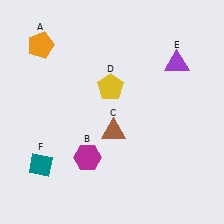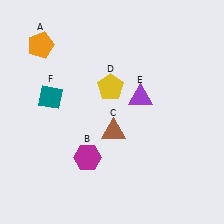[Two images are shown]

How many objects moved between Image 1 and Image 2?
2 objects moved between the two images.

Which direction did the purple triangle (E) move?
The purple triangle (E) moved left.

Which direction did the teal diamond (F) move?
The teal diamond (F) moved up.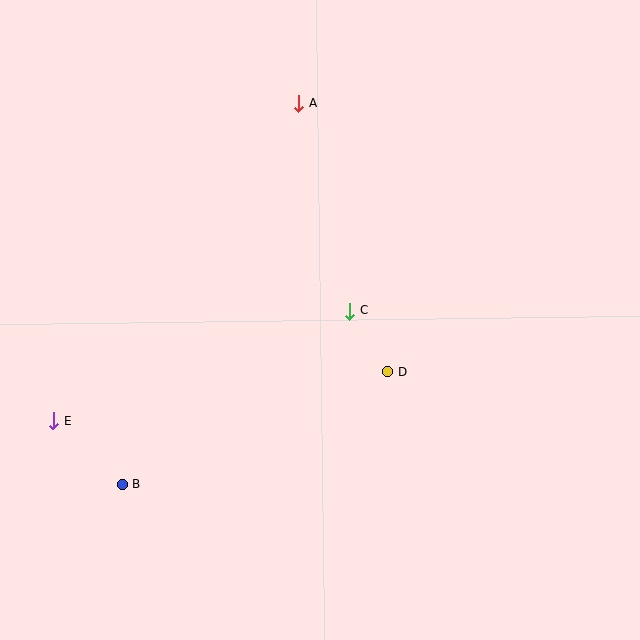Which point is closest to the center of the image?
Point C at (350, 311) is closest to the center.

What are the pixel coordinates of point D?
Point D is at (388, 372).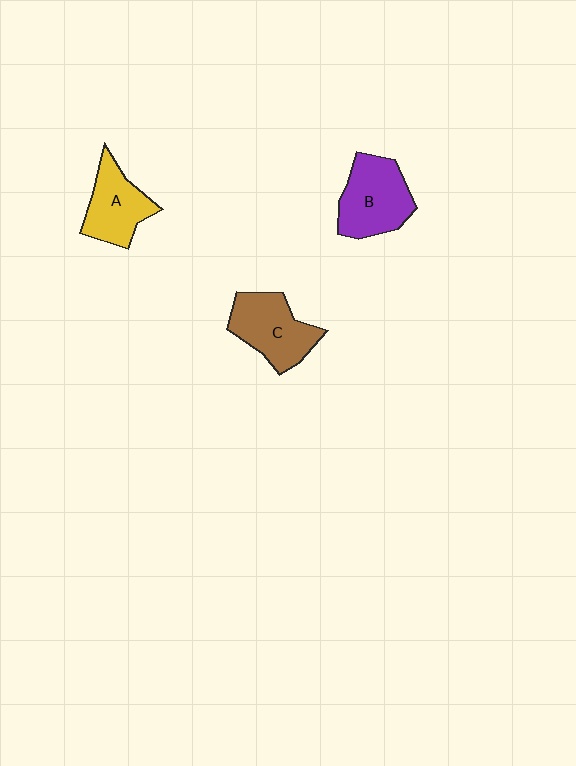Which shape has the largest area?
Shape B (purple).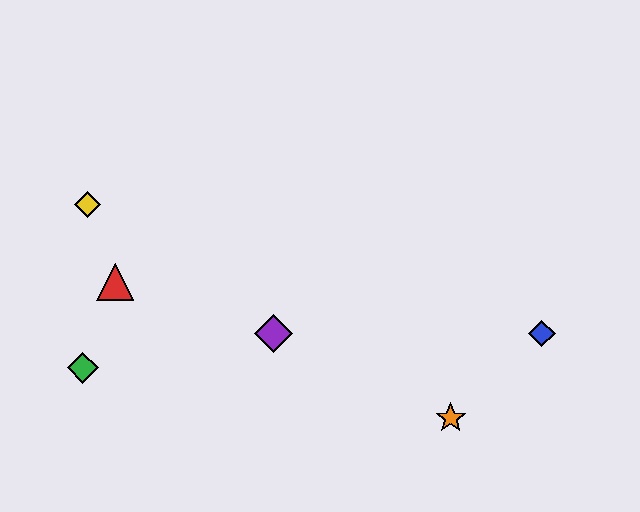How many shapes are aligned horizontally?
2 shapes (the blue diamond, the purple diamond) are aligned horizontally.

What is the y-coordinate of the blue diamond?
The blue diamond is at y≈333.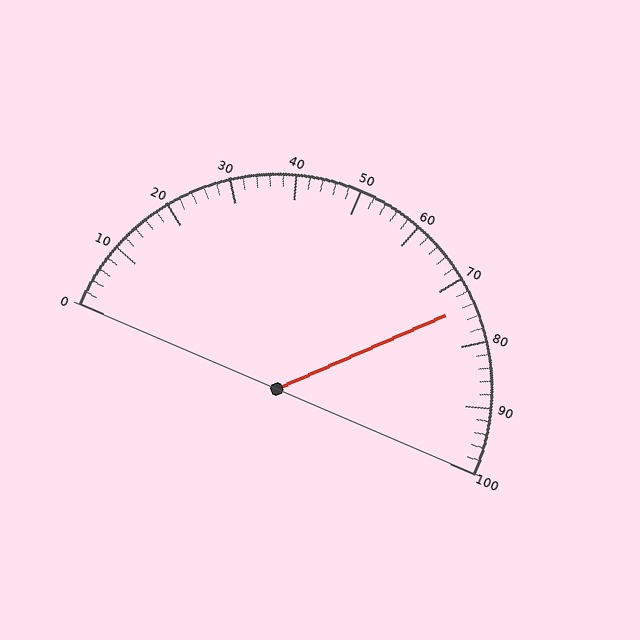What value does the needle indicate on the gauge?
The needle indicates approximately 74.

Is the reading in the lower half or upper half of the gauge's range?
The reading is in the upper half of the range (0 to 100).